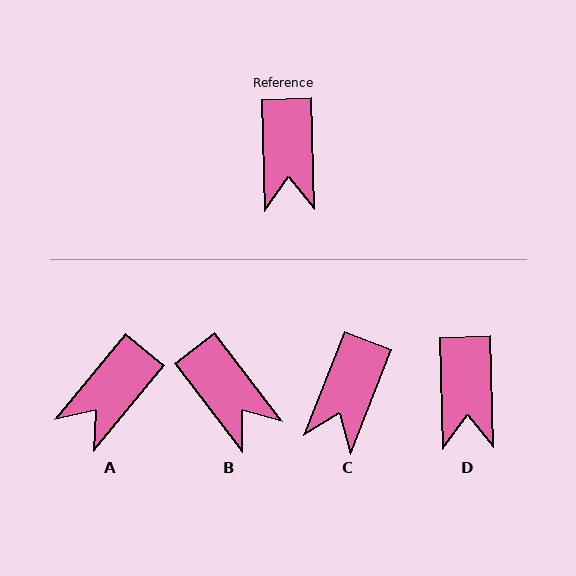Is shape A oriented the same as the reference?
No, it is off by about 41 degrees.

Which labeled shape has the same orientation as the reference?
D.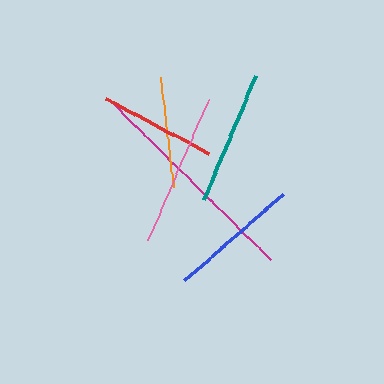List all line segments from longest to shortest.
From longest to shortest: magenta, pink, teal, blue, red, orange.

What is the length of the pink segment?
The pink segment is approximately 154 pixels long.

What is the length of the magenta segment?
The magenta segment is approximately 225 pixels long.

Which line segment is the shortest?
The orange line is the shortest at approximately 112 pixels.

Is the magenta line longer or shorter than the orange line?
The magenta line is longer than the orange line.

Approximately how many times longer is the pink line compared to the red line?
The pink line is approximately 1.3 times the length of the red line.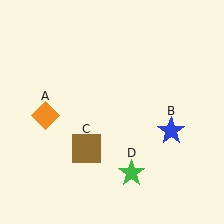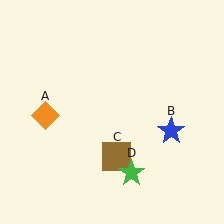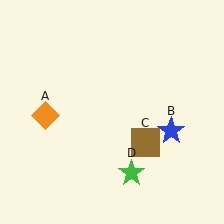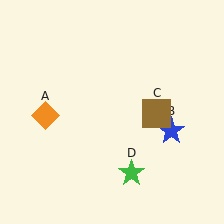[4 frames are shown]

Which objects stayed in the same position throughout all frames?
Orange diamond (object A) and blue star (object B) and green star (object D) remained stationary.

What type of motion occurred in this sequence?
The brown square (object C) rotated counterclockwise around the center of the scene.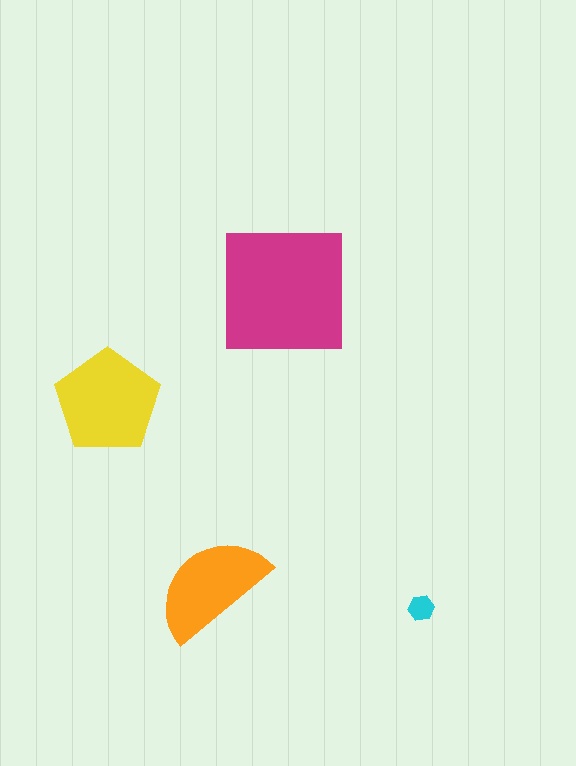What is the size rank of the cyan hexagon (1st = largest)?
4th.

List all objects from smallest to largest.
The cyan hexagon, the orange semicircle, the yellow pentagon, the magenta square.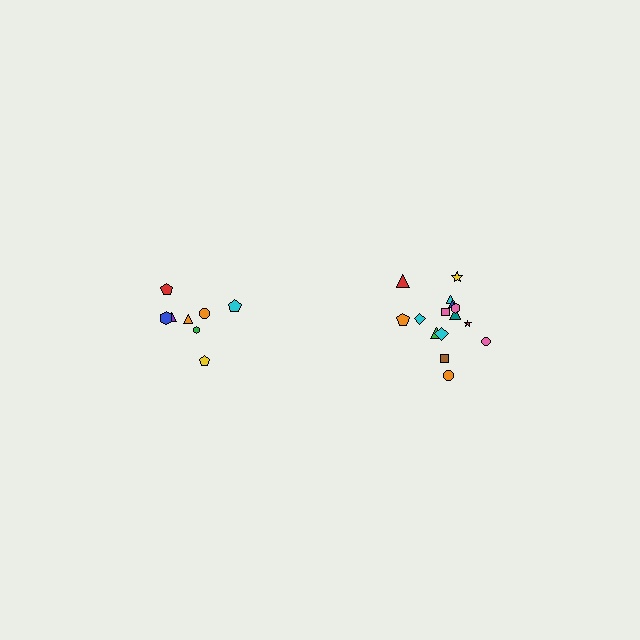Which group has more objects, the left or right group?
The right group.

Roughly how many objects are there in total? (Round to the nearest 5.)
Roughly 25 objects in total.